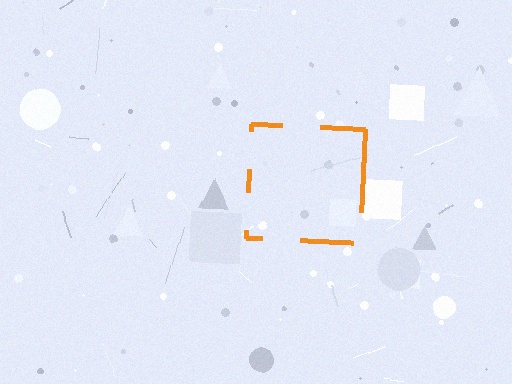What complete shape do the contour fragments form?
The contour fragments form a square.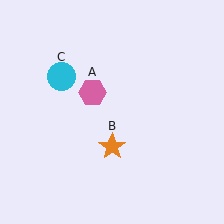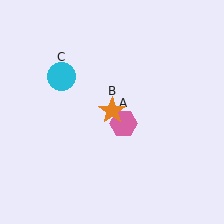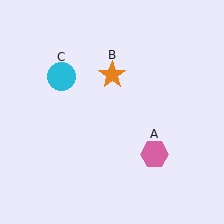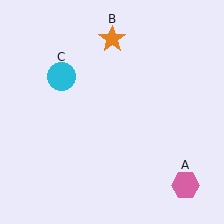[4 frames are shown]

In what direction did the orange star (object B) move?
The orange star (object B) moved up.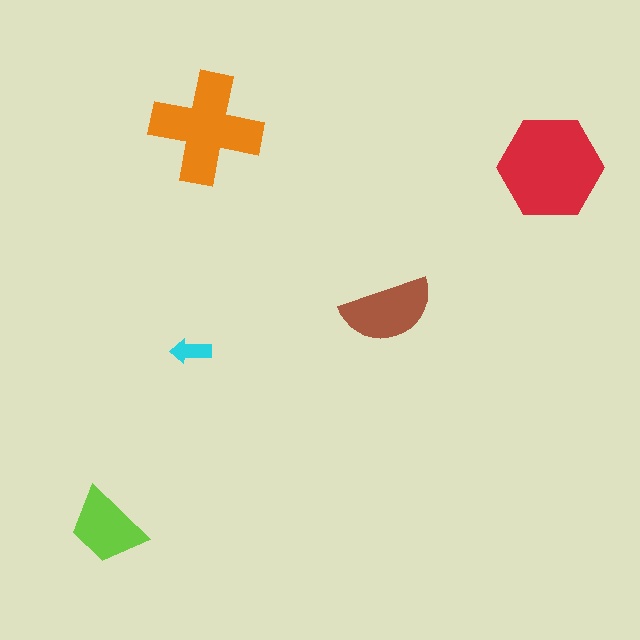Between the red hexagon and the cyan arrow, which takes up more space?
The red hexagon.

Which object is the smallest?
The cyan arrow.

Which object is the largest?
The red hexagon.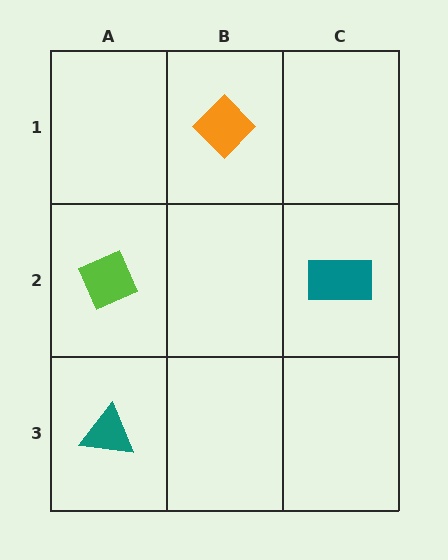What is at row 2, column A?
A lime diamond.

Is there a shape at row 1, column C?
No, that cell is empty.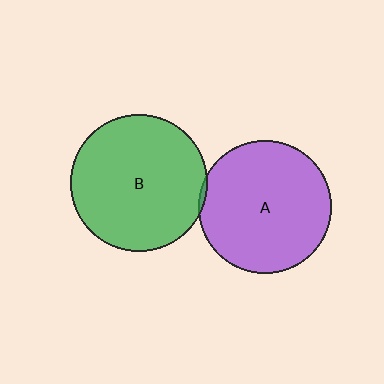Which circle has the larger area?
Circle B (green).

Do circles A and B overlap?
Yes.